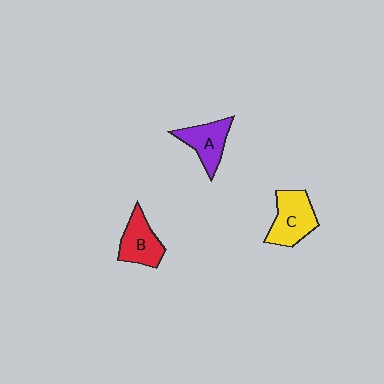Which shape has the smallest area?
Shape A (purple).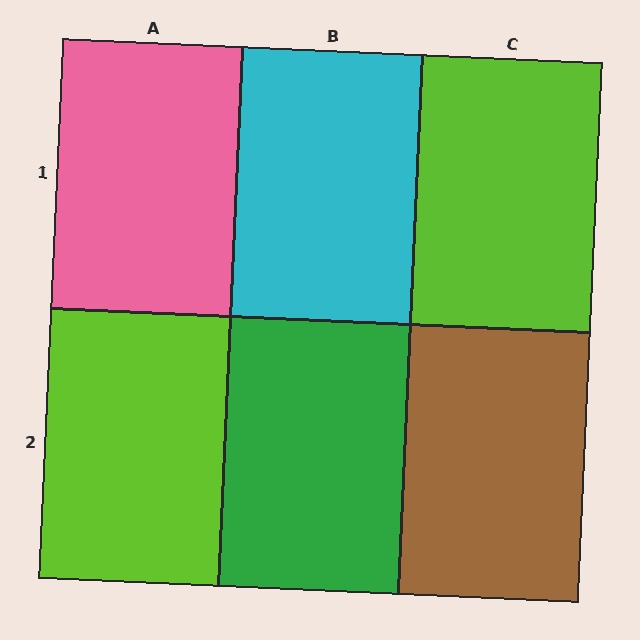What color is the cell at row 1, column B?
Cyan.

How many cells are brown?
1 cell is brown.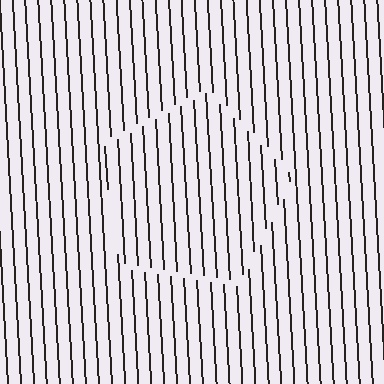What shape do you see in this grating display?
An illusory pentagon. The interior of the shape contains the same grating, shifted by half a period — the contour is defined by the phase discontinuity where line-ends from the inner and outer gratings abut.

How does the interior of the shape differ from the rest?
The interior of the shape contains the same grating, shifted by half a period — the contour is defined by the phase discontinuity where line-ends from the inner and outer gratings abut.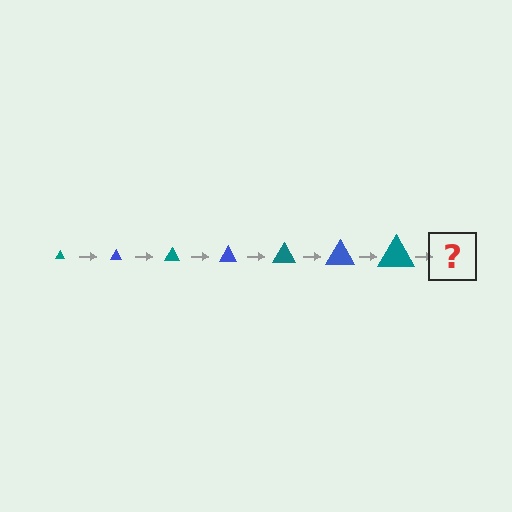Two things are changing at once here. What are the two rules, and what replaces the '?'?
The two rules are that the triangle grows larger each step and the color cycles through teal and blue. The '?' should be a blue triangle, larger than the previous one.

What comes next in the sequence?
The next element should be a blue triangle, larger than the previous one.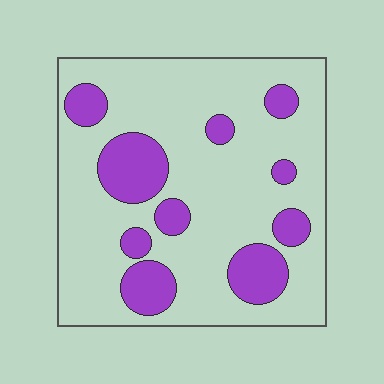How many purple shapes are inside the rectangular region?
10.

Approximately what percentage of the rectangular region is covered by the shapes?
Approximately 20%.